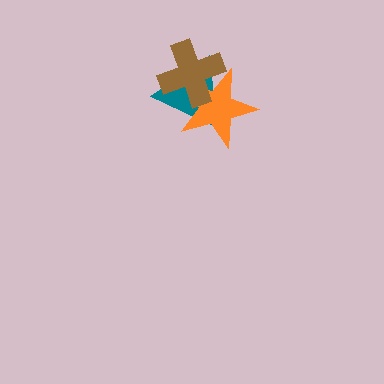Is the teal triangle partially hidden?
Yes, it is partially covered by another shape.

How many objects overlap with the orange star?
2 objects overlap with the orange star.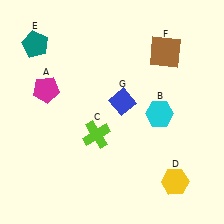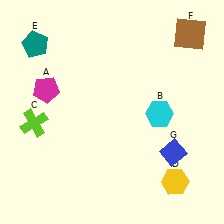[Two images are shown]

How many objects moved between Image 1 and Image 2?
3 objects moved between the two images.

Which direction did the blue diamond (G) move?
The blue diamond (G) moved down.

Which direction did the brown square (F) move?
The brown square (F) moved right.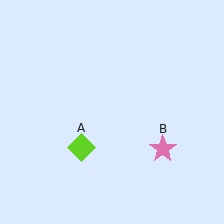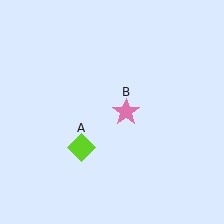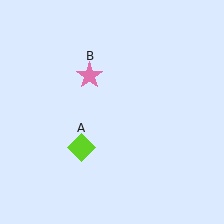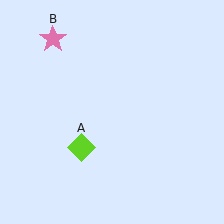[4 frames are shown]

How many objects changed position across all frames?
1 object changed position: pink star (object B).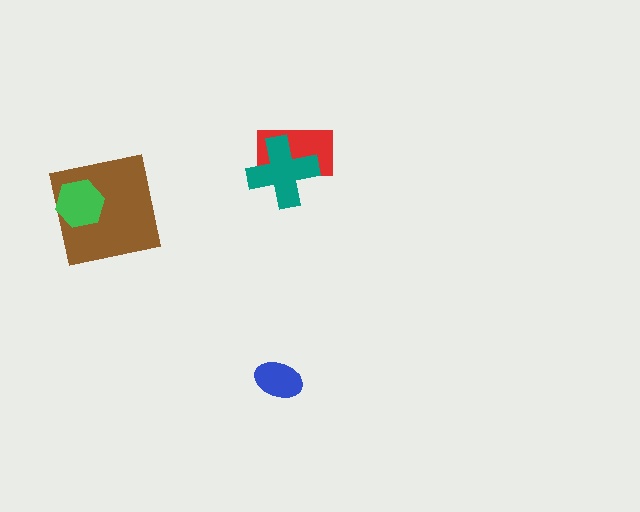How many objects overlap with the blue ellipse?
0 objects overlap with the blue ellipse.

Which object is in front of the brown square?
The green hexagon is in front of the brown square.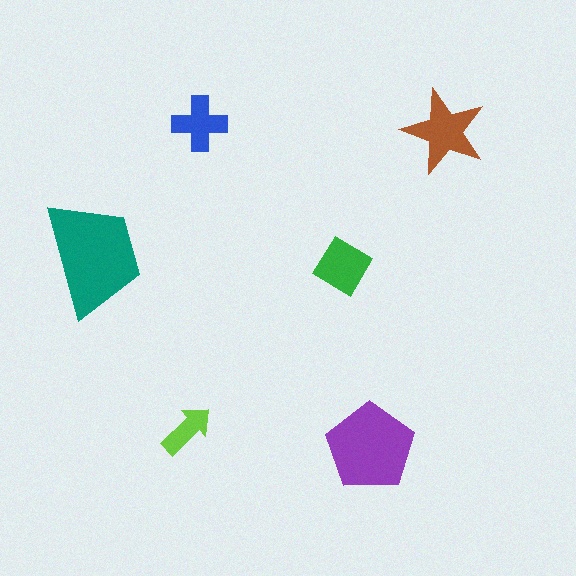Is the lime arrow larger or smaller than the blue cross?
Smaller.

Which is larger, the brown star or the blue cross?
The brown star.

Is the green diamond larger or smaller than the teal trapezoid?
Smaller.